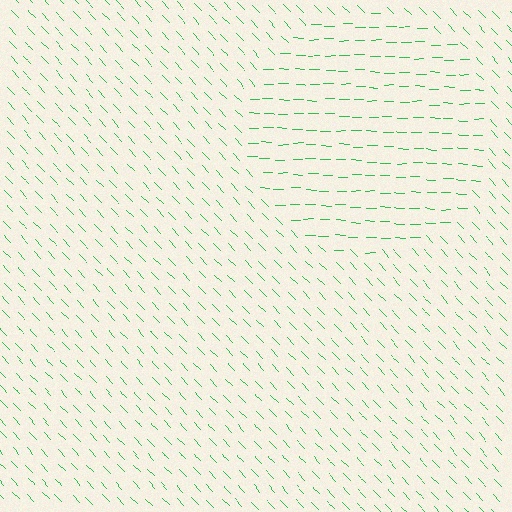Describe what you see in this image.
The image is filled with small green line segments. A circle region in the image has lines oriented differently from the surrounding lines, creating a visible texture boundary.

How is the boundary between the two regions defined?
The boundary is defined purely by a change in line orientation (approximately 45 degrees difference). All lines are the same color and thickness.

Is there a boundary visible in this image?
Yes, there is a texture boundary formed by a change in line orientation.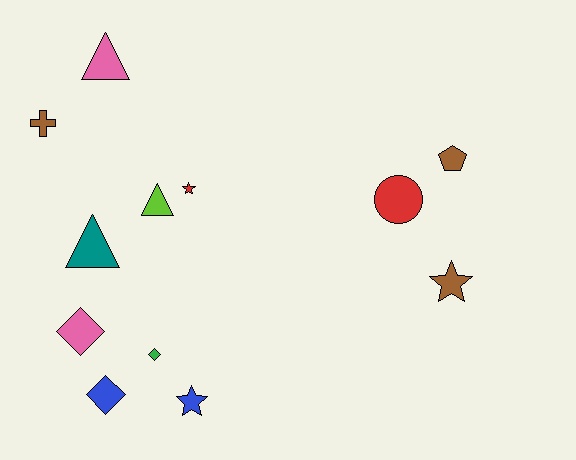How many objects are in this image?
There are 12 objects.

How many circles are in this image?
There is 1 circle.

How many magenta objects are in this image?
There are no magenta objects.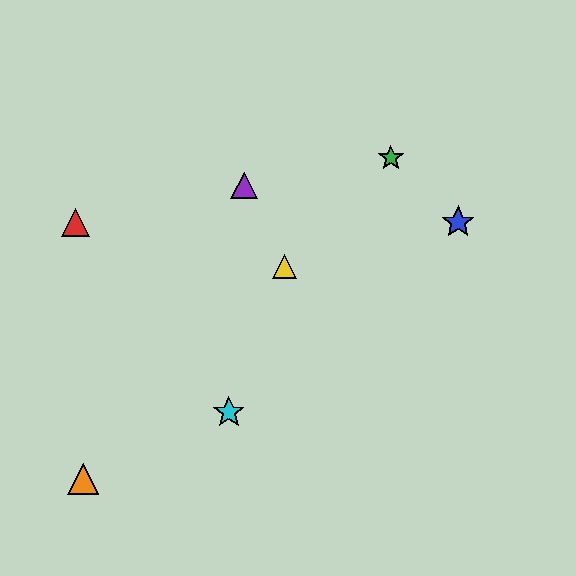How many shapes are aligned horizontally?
2 shapes (the red triangle, the blue star) are aligned horizontally.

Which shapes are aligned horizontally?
The red triangle, the blue star are aligned horizontally.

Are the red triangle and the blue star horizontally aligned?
Yes, both are at y≈222.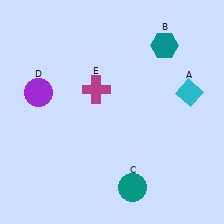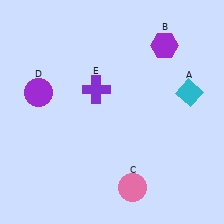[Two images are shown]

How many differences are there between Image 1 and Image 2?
There are 3 differences between the two images.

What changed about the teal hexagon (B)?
In Image 1, B is teal. In Image 2, it changed to purple.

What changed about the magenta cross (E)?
In Image 1, E is magenta. In Image 2, it changed to purple.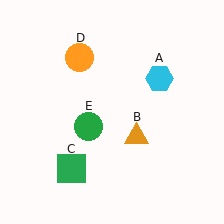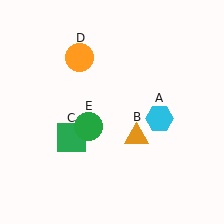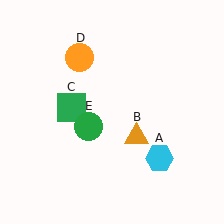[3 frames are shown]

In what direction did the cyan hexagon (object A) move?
The cyan hexagon (object A) moved down.